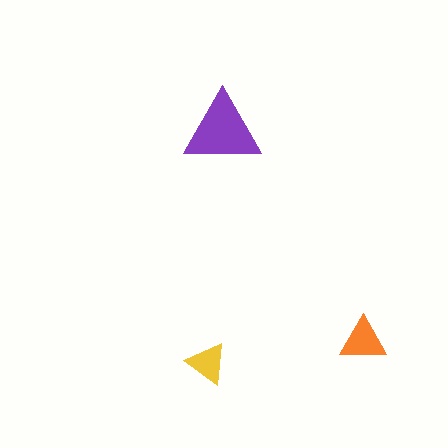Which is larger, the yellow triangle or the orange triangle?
The orange one.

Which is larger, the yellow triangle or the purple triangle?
The purple one.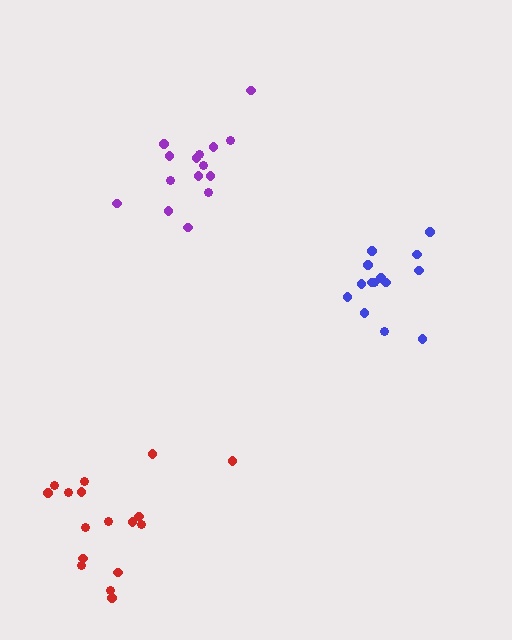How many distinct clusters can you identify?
There are 3 distinct clusters.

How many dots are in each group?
Group 1: 17 dots, Group 2: 14 dots, Group 3: 15 dots (46 total).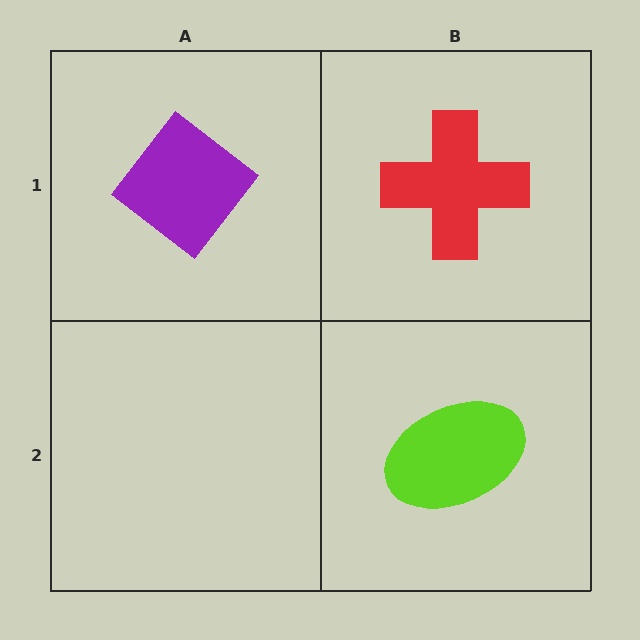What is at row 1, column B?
A red cross.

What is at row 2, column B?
A lime ellipse.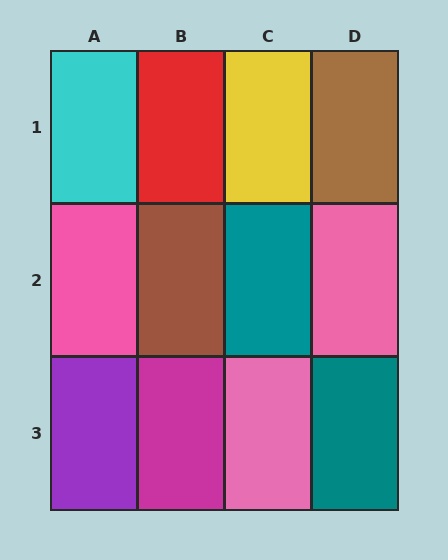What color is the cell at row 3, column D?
Teal.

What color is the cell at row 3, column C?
Pink.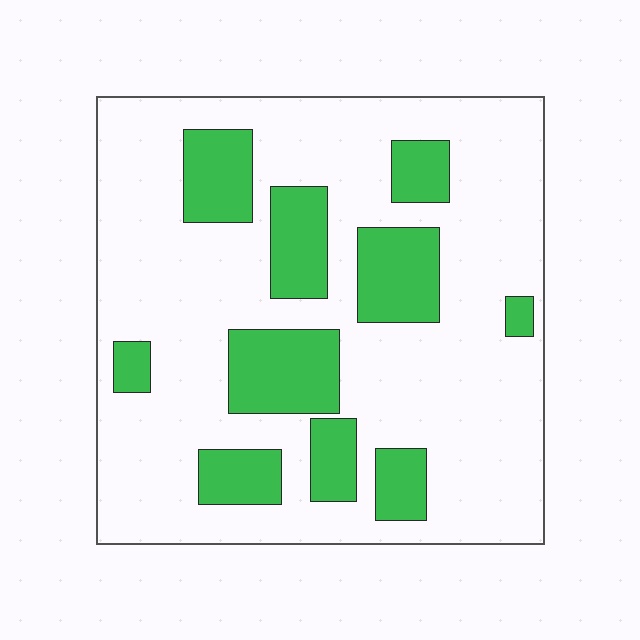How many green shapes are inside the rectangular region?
10.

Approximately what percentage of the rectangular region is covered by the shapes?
Approximately 25%.